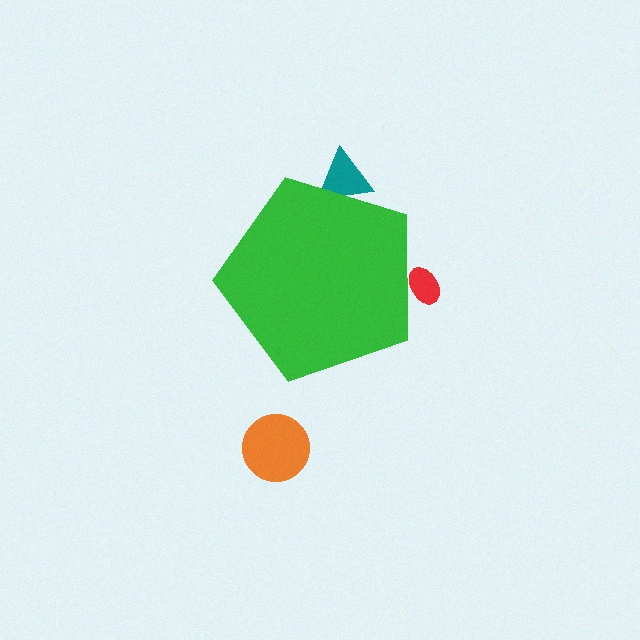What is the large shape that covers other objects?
A green pentagon.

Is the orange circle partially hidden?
No, the orange circle is fully visible.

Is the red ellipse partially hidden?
Yes, the red ellipse is partially hidden behind the green pentagon.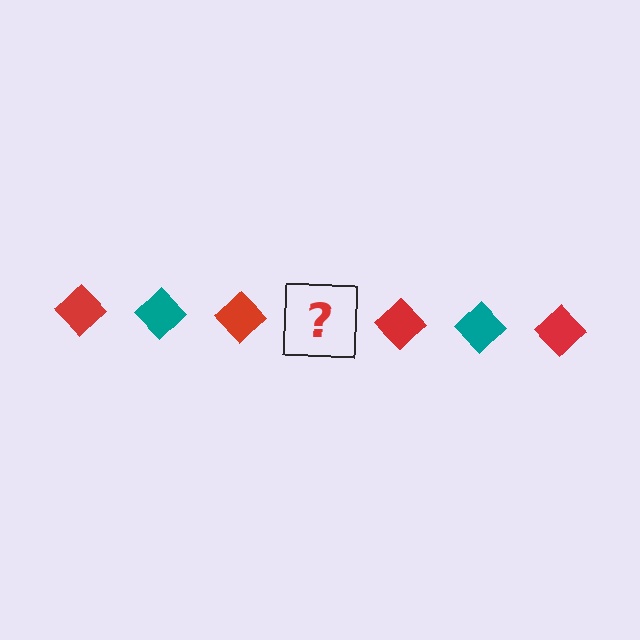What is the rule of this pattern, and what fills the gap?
The rule is that the pattern cycles through red, teal diamonds. The gap should be filled with a teal diamond.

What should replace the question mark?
The question mark should be replaced with a teal diamond.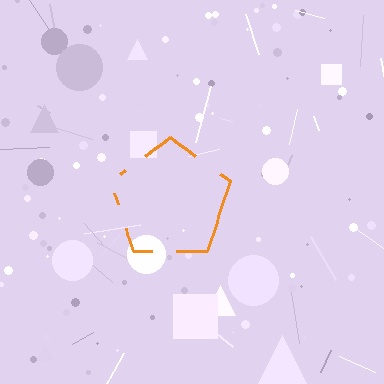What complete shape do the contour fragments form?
The contour fragments form a pentagon.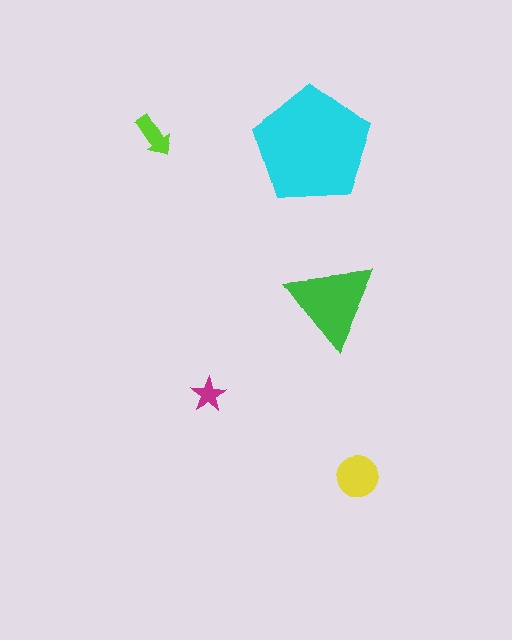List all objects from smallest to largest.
The magenta star, the lime arrow, the yellow circle, the green triangle, the cyan pentagon.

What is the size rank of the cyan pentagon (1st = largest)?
1st.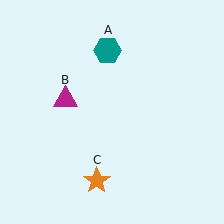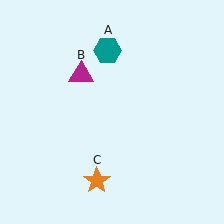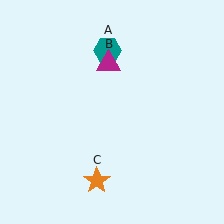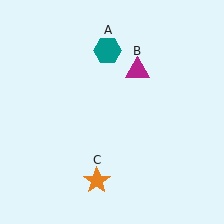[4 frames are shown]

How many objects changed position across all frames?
1 object changed position: magenta triangle (object B).